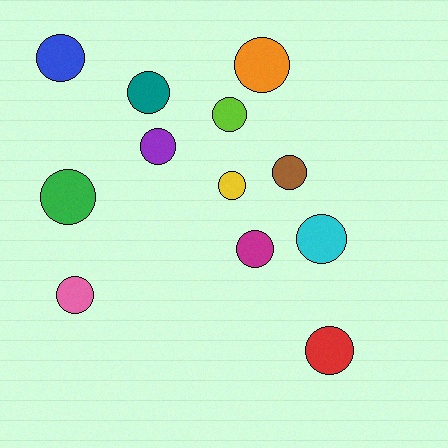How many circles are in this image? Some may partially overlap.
There are 12 circles.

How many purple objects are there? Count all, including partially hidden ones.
There is 1 purple object.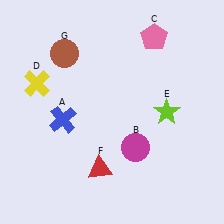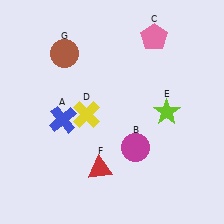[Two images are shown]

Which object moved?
The yellow cross (D) moved right.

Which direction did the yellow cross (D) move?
The yellow cross (D) moved right.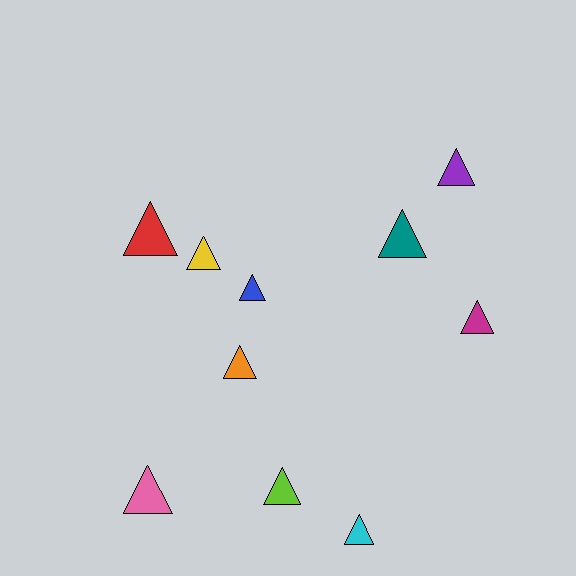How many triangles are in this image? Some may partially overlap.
There are 10 triangles.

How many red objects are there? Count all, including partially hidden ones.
There is 1 red object.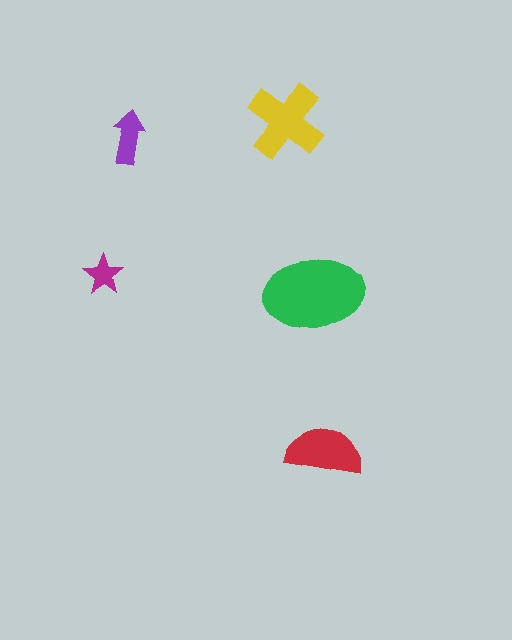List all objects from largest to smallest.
The green ellipse, the yellow cross, the red semicircle, the purple arrow, the magenta star.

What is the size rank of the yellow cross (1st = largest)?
2nd.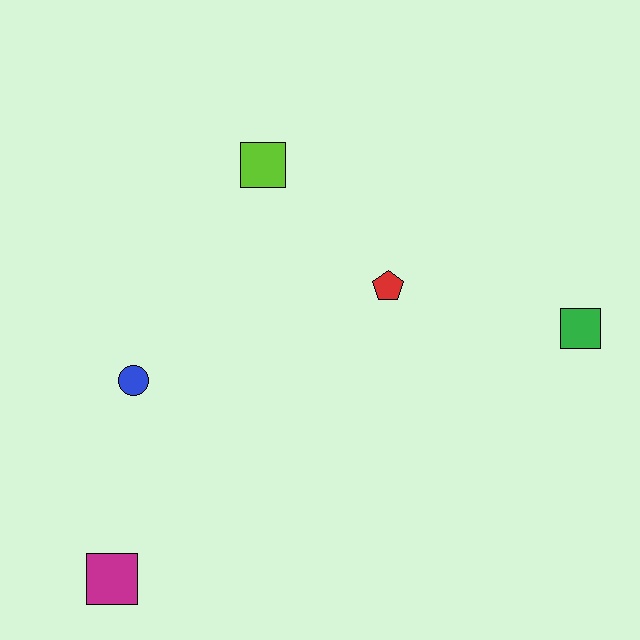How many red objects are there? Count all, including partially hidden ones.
There is 1 red object.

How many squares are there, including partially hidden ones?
There are 3 squares.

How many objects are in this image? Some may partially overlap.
There are 5 objects.